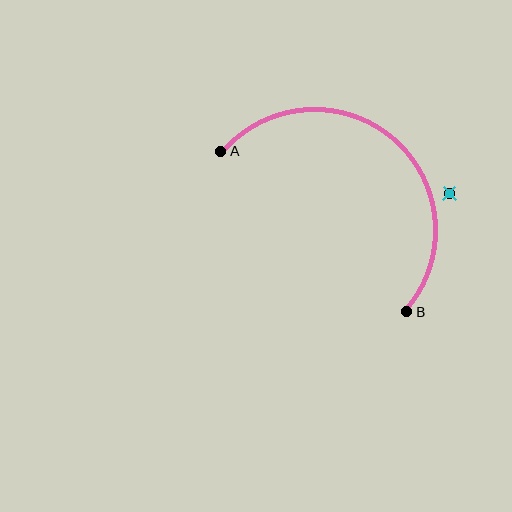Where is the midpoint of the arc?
The arc midpoint is the point on the curve farthest from the straight line joining A and B. It sits above and to the right of that line.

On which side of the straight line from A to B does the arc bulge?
The arc bulges above and to the right of the straight line connecting A and B.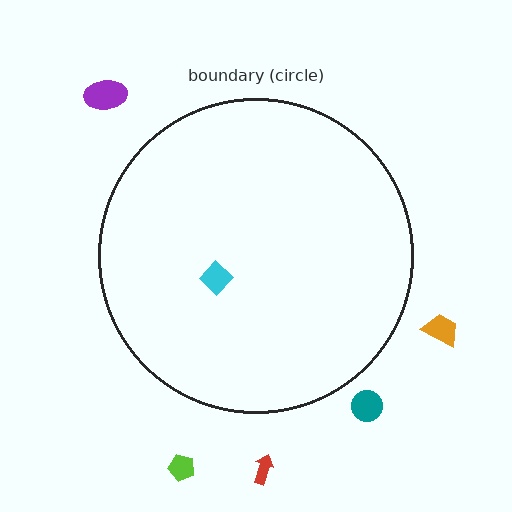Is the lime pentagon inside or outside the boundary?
Outside.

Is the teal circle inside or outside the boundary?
Outside.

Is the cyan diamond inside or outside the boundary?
Inside.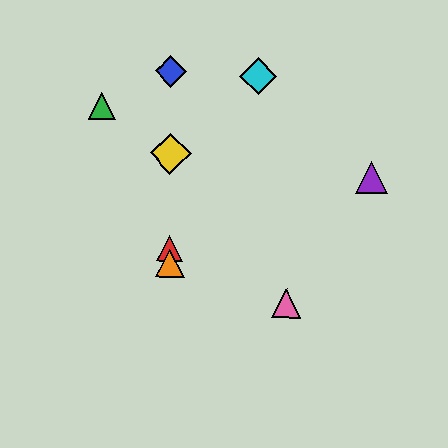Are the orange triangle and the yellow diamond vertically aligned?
Yes, both are at x≈170.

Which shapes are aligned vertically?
The red triangle, the blue diamond, the yellow diamond, the orange triangle are aligned vertically.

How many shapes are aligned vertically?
4 shapes (the red triangle, the blue diamond, the yellow diamond, the orange triangle) are aligned vertically.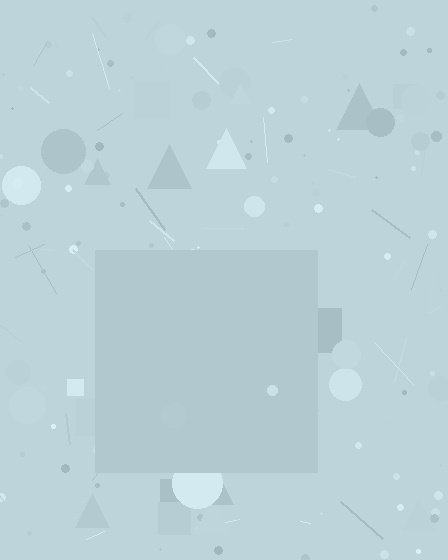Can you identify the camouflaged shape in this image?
The camouflaged shape is a square.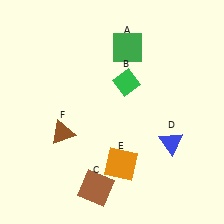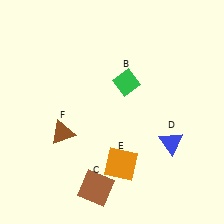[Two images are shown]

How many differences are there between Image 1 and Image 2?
There is 1 difference between the two images.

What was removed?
The green square (A) was removed in Image 2.